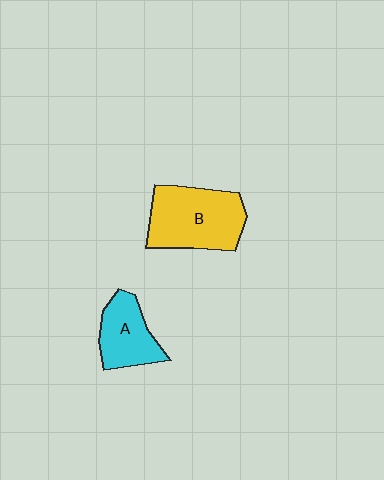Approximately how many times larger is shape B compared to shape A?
Approximately 1.6 times.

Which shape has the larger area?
Shape B (yellow).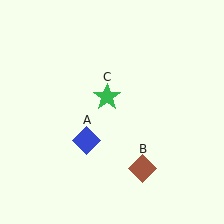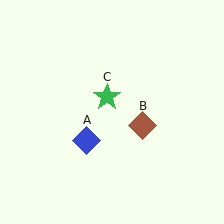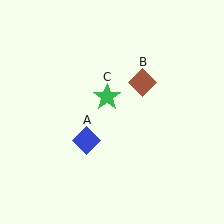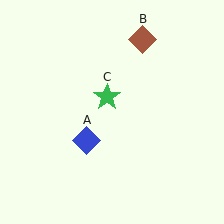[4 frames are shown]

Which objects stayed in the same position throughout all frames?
Blue diamond (object A) and green star (object C) remained stationary.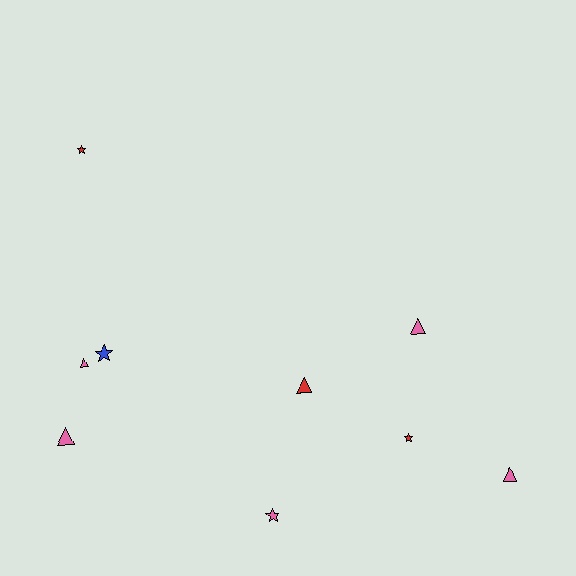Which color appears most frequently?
Pink, with 5 objects.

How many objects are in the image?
There are 9 objects.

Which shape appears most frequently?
Triangle, with 5 objects.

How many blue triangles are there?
There are no blue triangles.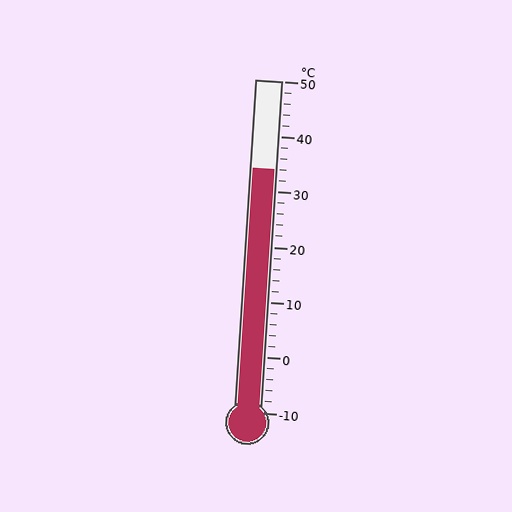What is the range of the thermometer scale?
The thermometer scale ranges from -10°C to 50°C.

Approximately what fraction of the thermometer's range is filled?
The thermometer is filled to approximately 75% of its range.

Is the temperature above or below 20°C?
The temperature is above 20°C.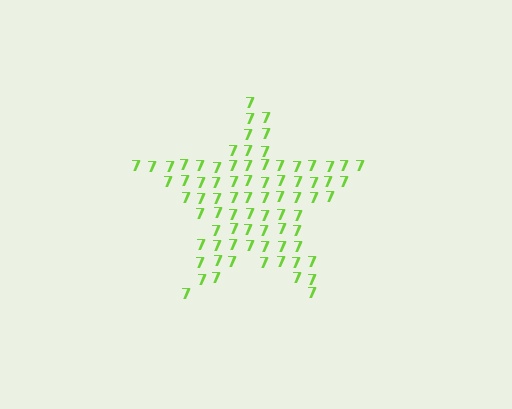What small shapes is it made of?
It is made of small digit 7's.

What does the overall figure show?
The overall figure shows a star.